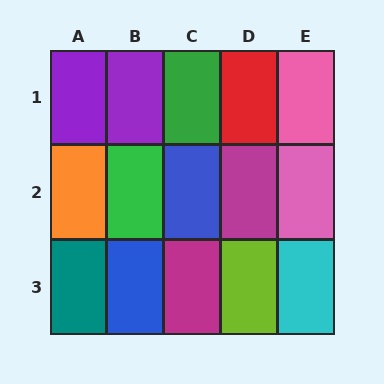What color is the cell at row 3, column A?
Teal.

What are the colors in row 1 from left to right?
Purple, purple, green, red, pink.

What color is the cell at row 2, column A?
Orange.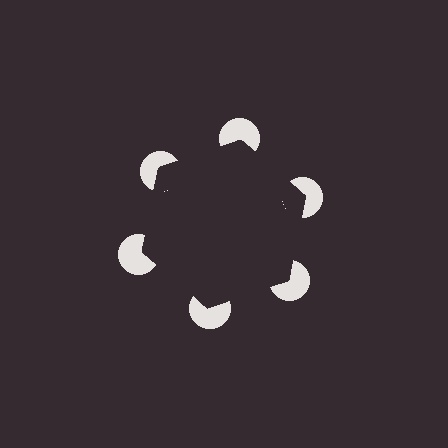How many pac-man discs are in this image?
There are 6 — one at each vertex of the illusory hexagon.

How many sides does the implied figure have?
6 sides.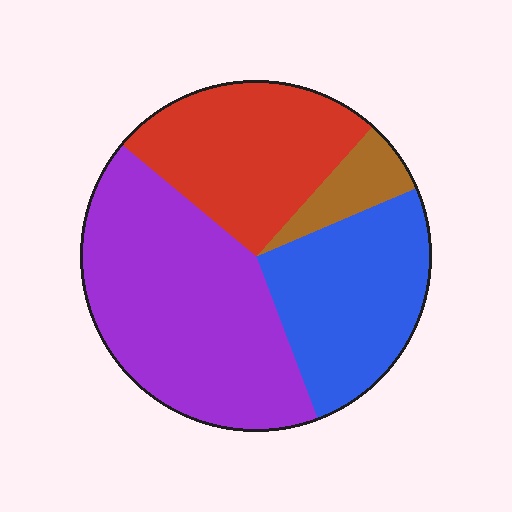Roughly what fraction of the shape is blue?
Blue covers roughly 25% of the shape.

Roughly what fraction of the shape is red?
Red covers 26% of the shape.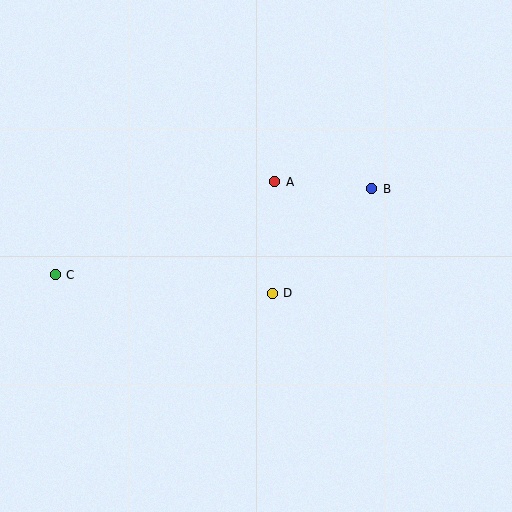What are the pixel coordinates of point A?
Point A is at (275, 182).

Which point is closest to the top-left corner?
Point C is closest to the top-left corner.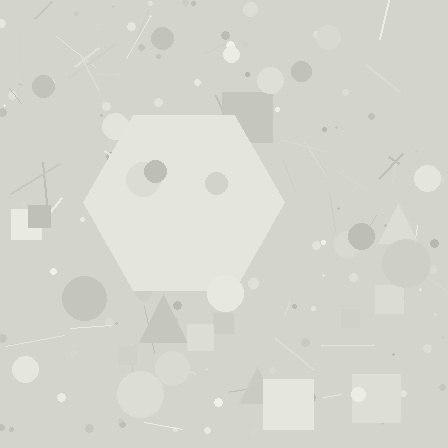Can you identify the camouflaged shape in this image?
The camouflaged shape is a hexagon.